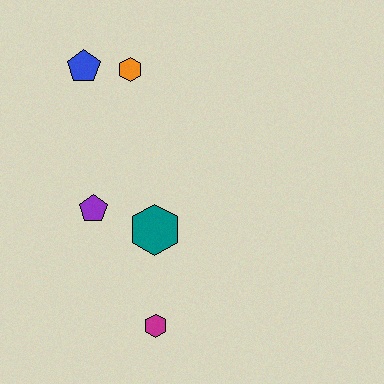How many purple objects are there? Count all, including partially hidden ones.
There is 1 purple object.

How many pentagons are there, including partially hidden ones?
There are 2 pentagons.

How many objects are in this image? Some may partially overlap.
There are 5 objects.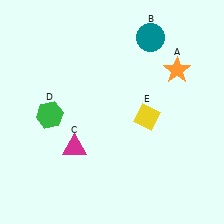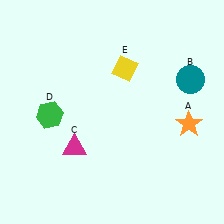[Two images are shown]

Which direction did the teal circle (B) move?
The teal circle (B) moved down.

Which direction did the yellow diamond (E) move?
The yellow diamond (E) moved up.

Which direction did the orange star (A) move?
The orange star (A) moved down.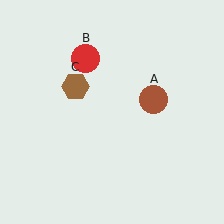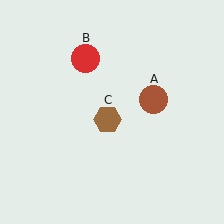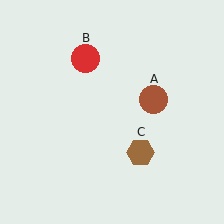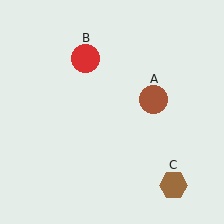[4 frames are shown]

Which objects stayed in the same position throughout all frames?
Brown circle (object A) and red circle (object B) remained stationary.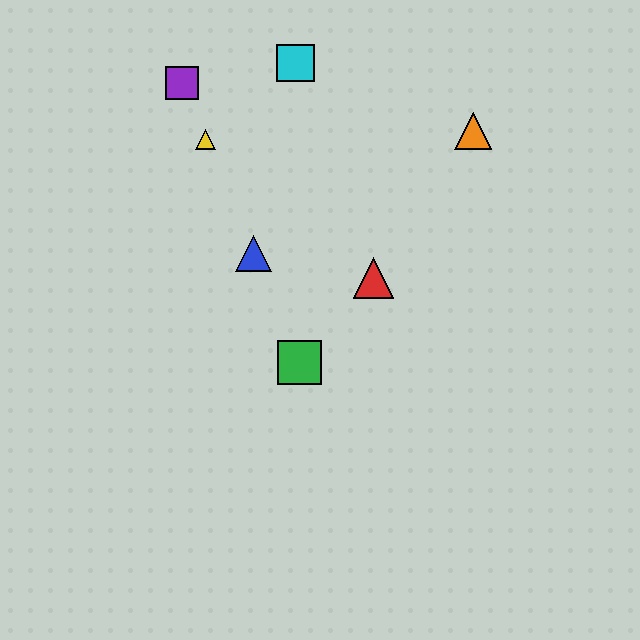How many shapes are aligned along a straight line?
4 shapes (the blue triangle, the green square, the yellow triangle, the purple square) are aligned along a straight line.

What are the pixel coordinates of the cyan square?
The cyan square is at (295, 63).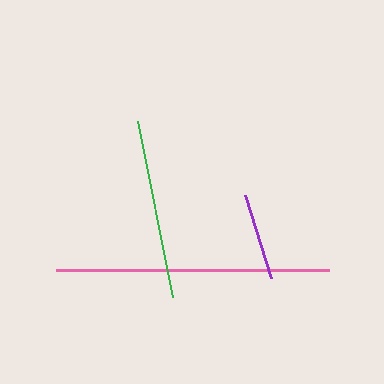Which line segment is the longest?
The pink line is the longest at approximately 272 pixels.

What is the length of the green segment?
The green segment is approximately 179 pixels long.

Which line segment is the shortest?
The purple line is the shortest at approximately 88 pixels.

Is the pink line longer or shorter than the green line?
The pink line is longer than the green line.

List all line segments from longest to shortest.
From longest to shortest: pink, green, purple.